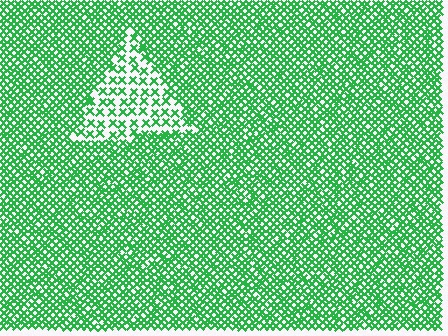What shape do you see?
I see a triangle.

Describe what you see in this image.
The image contains small green elements arranged at two different densities. A triangle-shaped region is visible where the elements are less densely packed than the surrounding area.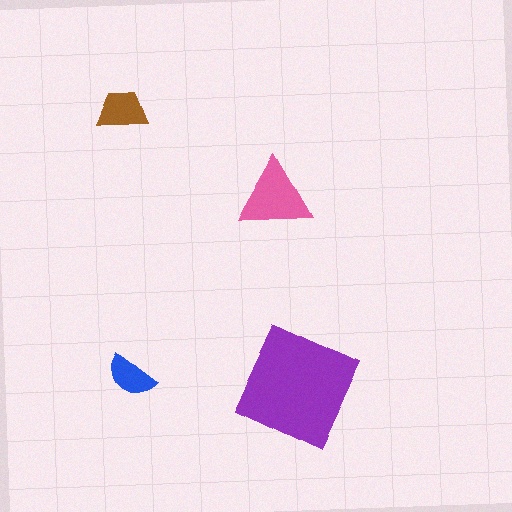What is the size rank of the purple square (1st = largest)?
1st.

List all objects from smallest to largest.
The blue semicircle, the brown trapezoid, the pink triangle, the purple square.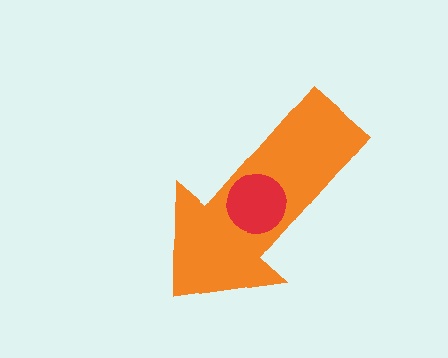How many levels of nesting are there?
2.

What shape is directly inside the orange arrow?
The red circle.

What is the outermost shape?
The orange arrow.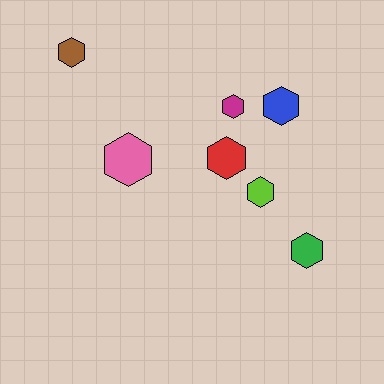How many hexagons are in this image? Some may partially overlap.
There are 7 hexagons.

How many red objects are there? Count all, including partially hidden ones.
There is 1 red object.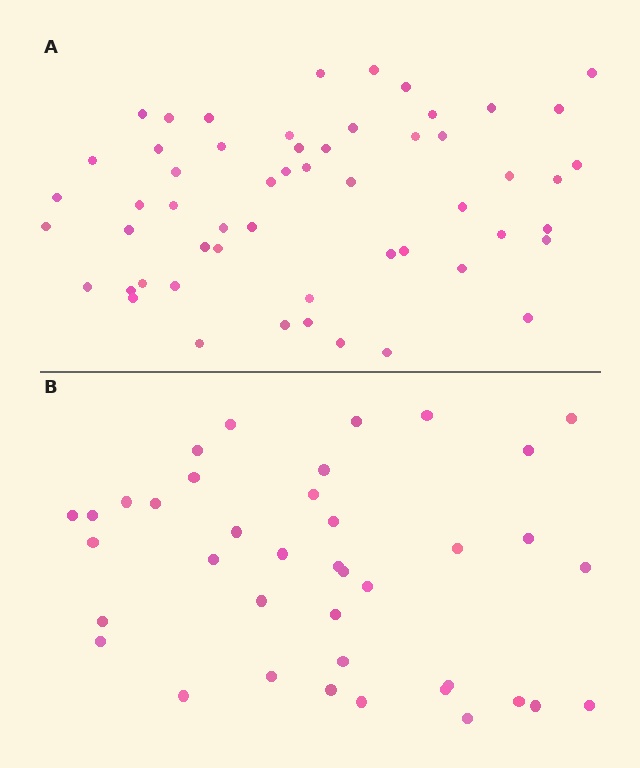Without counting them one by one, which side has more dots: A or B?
Region A (the top region) has more dots.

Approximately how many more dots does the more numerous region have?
Region A has approximately 15 more dots than region B.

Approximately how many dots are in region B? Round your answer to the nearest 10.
About 40 dots. (The exact count is 39, which rounds to 40.)